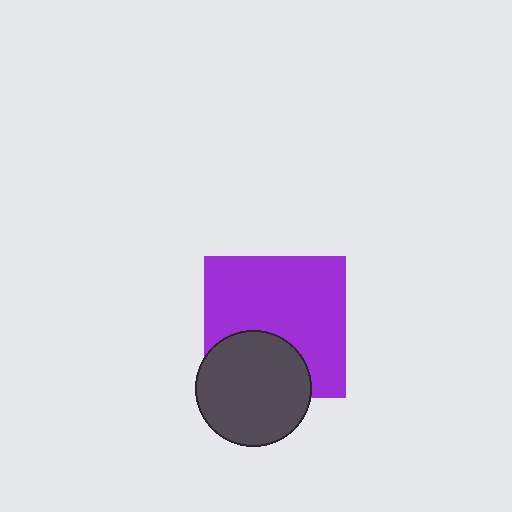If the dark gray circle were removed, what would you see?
You would see the complete purple square.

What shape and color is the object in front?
The object in front is a dark gray circle.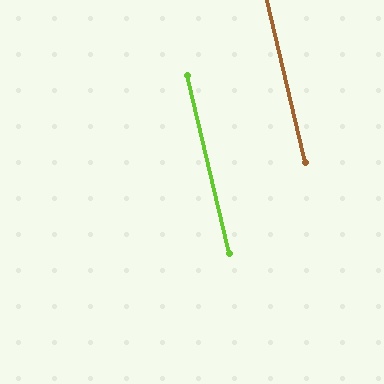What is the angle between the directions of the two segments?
Approximately 0 degrees.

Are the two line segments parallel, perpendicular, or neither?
Parallel — their directions differ by only 0.2°.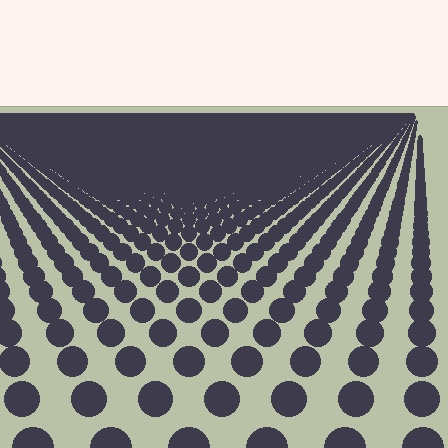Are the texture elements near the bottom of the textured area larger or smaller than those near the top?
Larger. Near the bottom, elements are closer to the viewer and appear at a bigger on-screen size.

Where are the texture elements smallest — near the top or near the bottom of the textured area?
Near the top.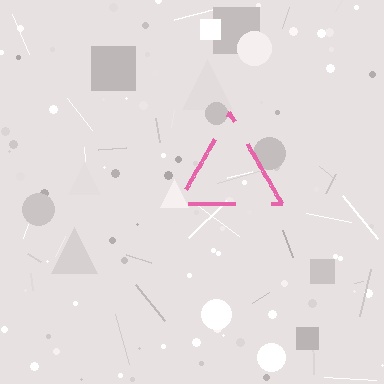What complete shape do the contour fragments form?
The contour fragments form a triangle.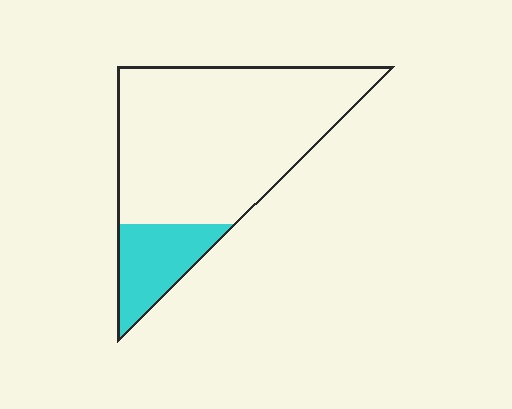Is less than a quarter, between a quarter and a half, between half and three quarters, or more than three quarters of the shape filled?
Less than a quarter.